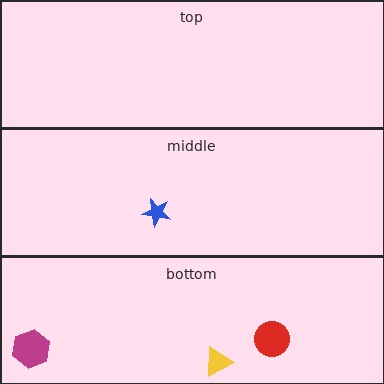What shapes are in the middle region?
The blue star.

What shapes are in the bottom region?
The yellow triangle, the magenta hexagon, the red circle.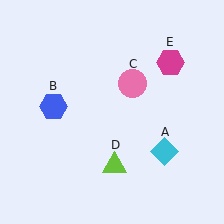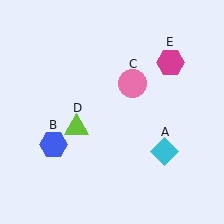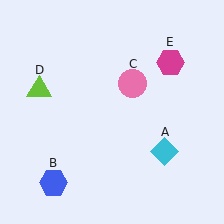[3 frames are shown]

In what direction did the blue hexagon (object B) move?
The blue hexagon (object B) moved down.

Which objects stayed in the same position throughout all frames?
Cyan diamond (object A) and pink circle (object C) and magenta hexagon (object E) remained stationary.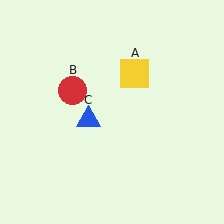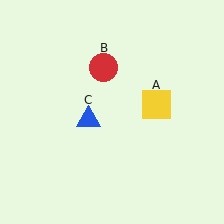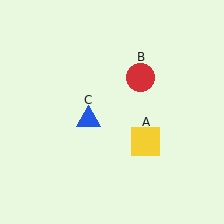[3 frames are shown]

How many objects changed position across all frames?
2 objects changed position: yellow square (object A), red circle (object B).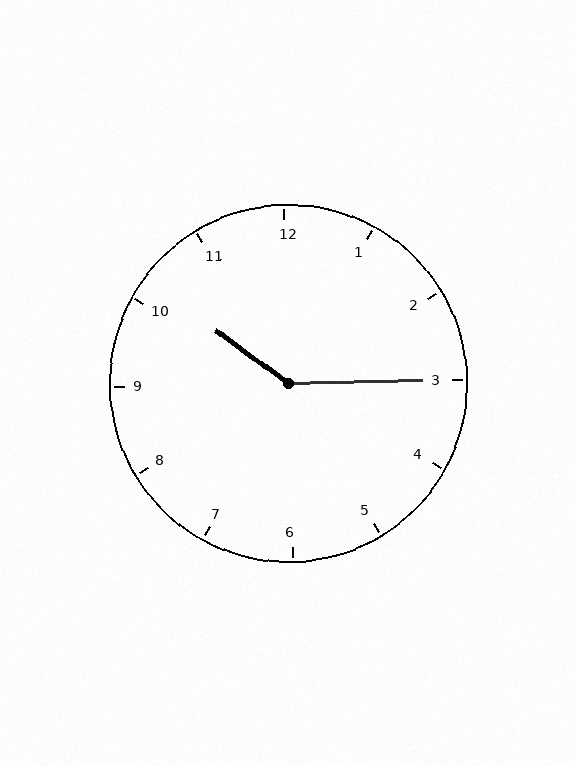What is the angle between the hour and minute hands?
Approximately 142 degrees.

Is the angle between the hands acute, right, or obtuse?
It is obtuse.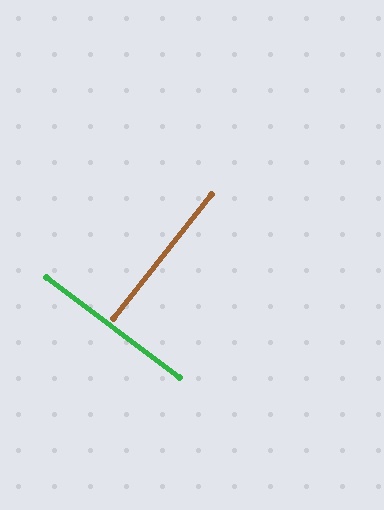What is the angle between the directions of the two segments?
Approximately 88 degrees.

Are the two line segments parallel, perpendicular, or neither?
Perpendicular — they meet at approximately 88°.